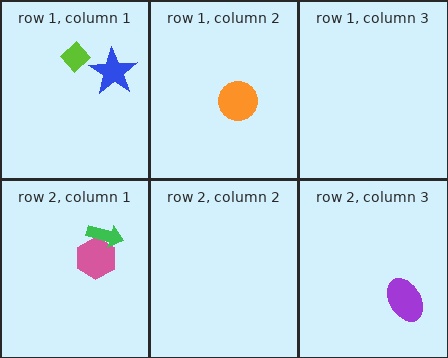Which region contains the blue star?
The row 1, column 1 region.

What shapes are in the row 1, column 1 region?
The lime diamond, the blue star.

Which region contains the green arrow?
The row 2, column 1 region.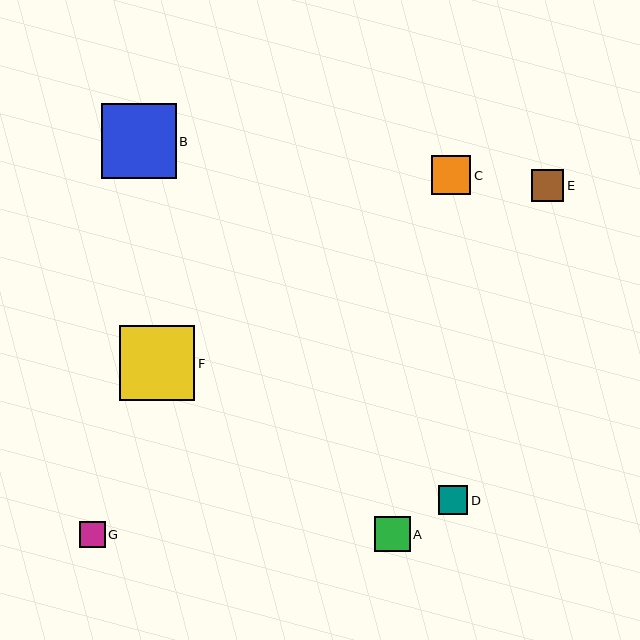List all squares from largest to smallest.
From largest to smallest: F, B, C, A, E, D, G.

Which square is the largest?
Square F is the largest with a size of approximately 75 pixels.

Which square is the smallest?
Square G is the smallest with a size of approximately 26 pixels.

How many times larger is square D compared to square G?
Square D is approximately 1.1 times the size of square G.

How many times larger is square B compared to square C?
Square B is approximately 1.9 times the size of square C.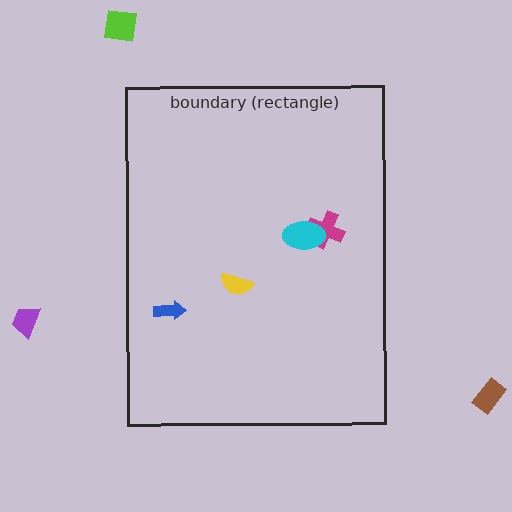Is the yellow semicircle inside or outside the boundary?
Inside.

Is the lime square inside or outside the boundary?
Outside.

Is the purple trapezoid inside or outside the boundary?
Outside.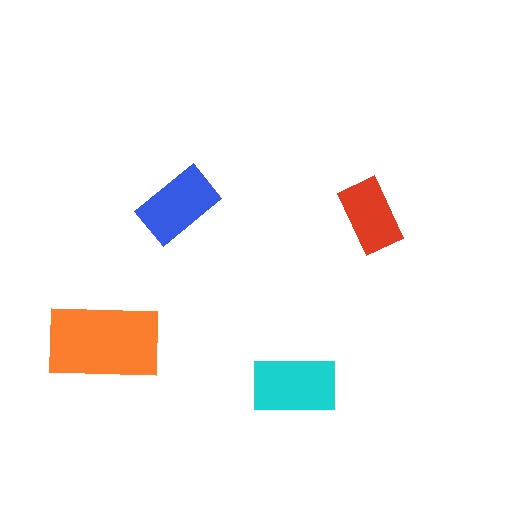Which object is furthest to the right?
The red rectangle is rightmost.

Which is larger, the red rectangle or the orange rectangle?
The orange one.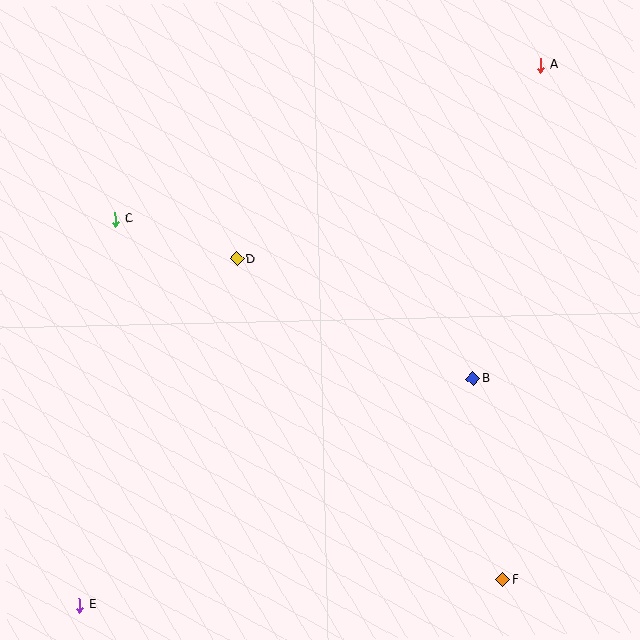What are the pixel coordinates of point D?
Point D is at (237, 259).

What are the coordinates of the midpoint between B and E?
The midpoint between B and E is at (276, 492).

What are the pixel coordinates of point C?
Point C is at (115, 219).